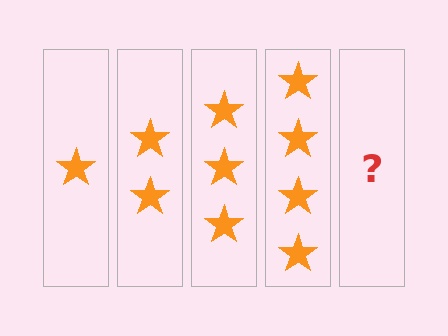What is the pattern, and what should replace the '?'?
The pattern is that each step adds one more star. The '?' should be 5 stars.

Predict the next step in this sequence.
The next step is 5 stars.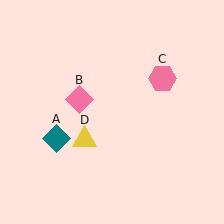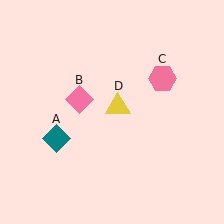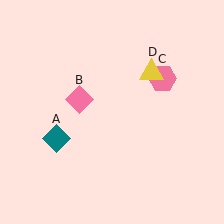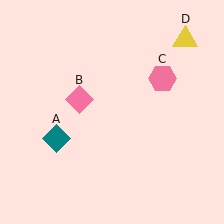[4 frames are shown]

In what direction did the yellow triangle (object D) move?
The yellow triangle (object D) moved up and to the right.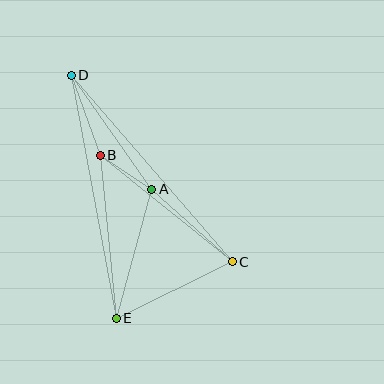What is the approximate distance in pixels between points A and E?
The distance between A and E is approximately 134 pixels.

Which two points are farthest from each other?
Points D and E are farthest from each other.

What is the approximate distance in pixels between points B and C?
The distance between B and C is approximately 169 pixels.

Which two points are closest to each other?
Points A and B are closest to each other.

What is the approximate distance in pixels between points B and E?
The distance between B and E is approximately 164 pixels.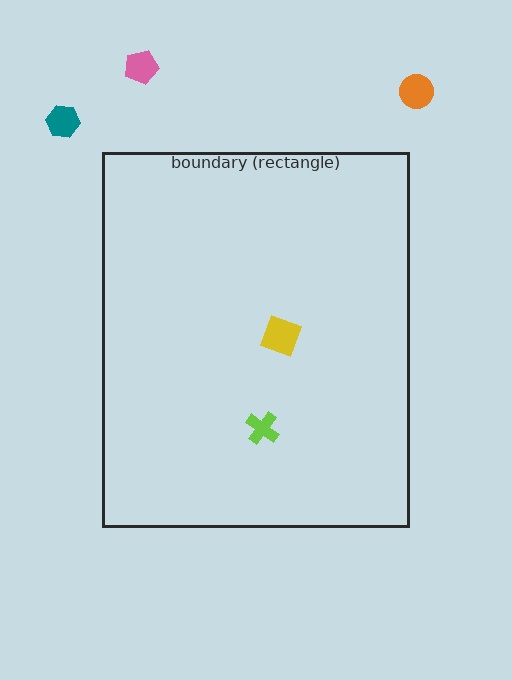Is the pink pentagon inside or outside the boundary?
Outside.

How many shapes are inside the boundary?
2 inside, 3 outside.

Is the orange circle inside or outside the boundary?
Outside.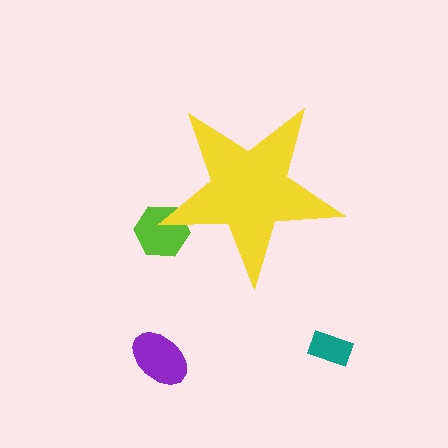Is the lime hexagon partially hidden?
Yes, the lime hexagon is partially hidden behind the yellow star.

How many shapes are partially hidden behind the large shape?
1 shape is partially hidden.